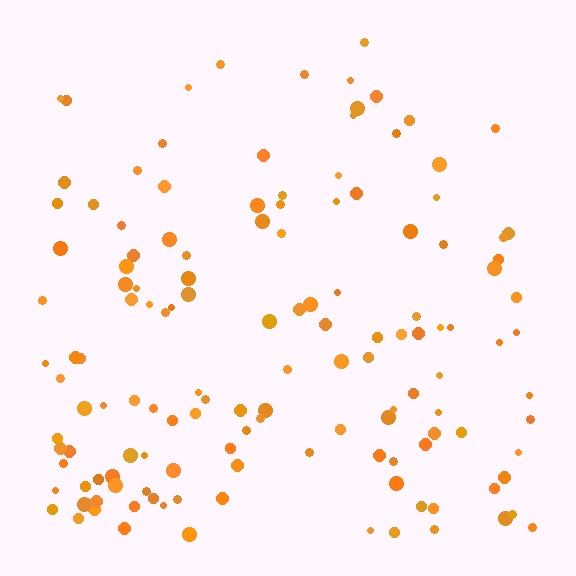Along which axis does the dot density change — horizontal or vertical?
Vertical.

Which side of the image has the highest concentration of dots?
The bottom.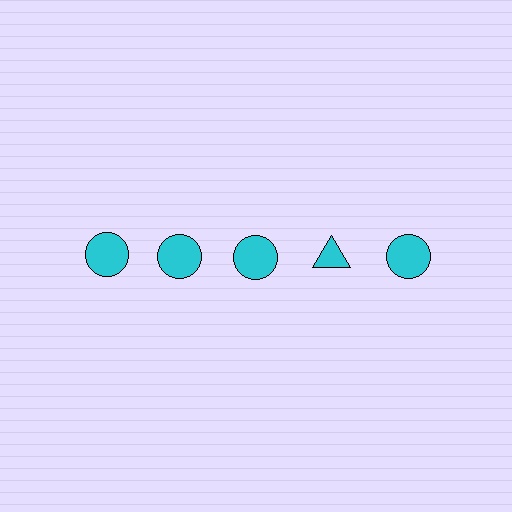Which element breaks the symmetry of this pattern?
The cyan triangle in the top row, second from right column breaks the symmetry. All other shapes are cyan circles.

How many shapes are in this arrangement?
There are 5 shapes arranged in a grid pattern.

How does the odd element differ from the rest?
It has a different shape: triangle instead of circle.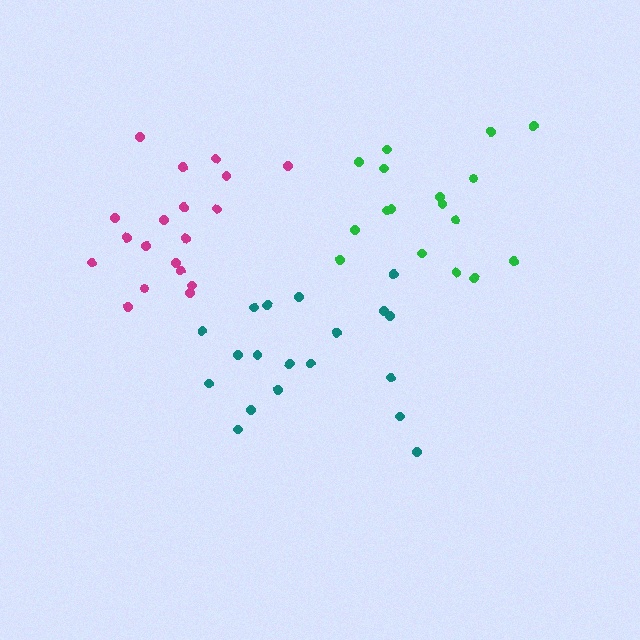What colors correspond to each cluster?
The clusters are colored: teal, magenta, green.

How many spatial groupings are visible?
There are 3 spatial groupings.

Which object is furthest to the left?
The magenta cluster is leftmost.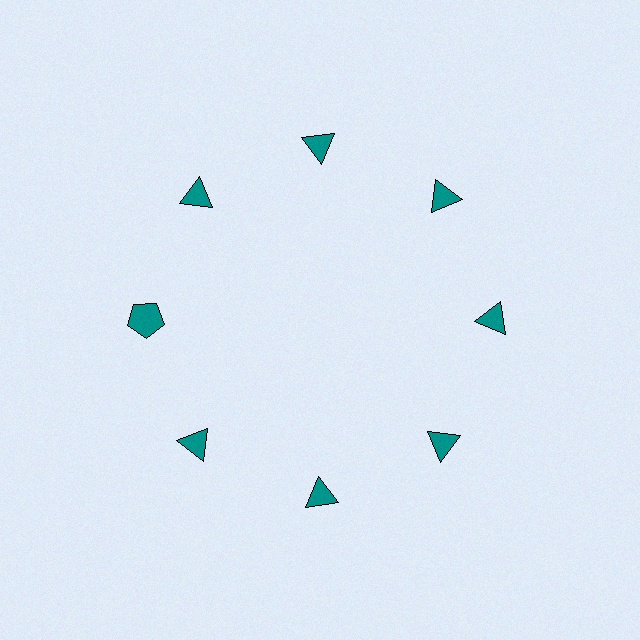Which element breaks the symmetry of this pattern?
The teal pentagon at roughly the 9 o'clock position breaks the symmetry. All other shapes are teal triangles.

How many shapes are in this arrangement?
There are 8 shapes arranged in a ring pattern.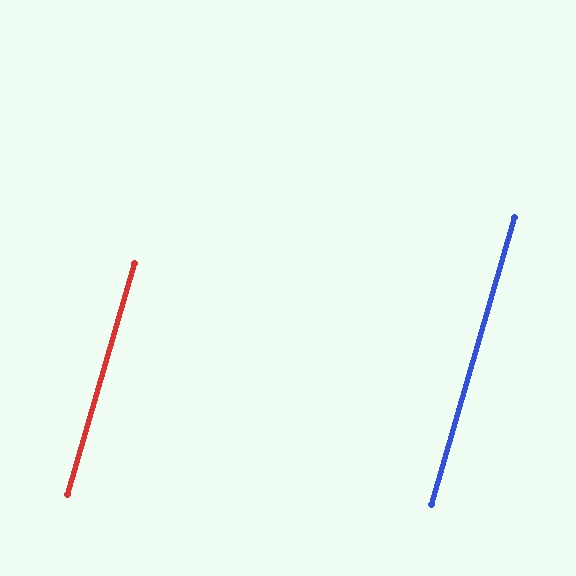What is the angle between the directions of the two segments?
Approximately 0 degrees.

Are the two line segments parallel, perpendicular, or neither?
Parallel — their directions differ by only 0.1°.